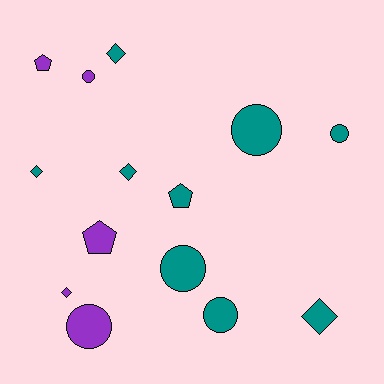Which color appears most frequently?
Teal, with 9 objects.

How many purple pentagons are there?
There are 2 purple pentagons.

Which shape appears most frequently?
Circle, with 6 objects.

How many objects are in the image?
There are 14 objects.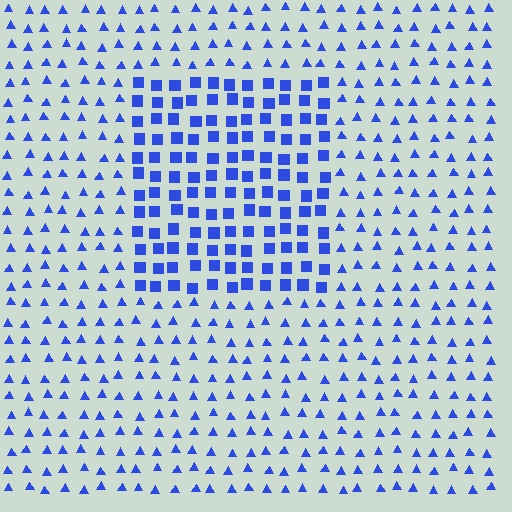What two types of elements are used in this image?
The image uses squares inside the rectangle region and triangles outside it.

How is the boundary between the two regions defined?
The boundary is defined by a change in element shape: squares inside vs. triangles outside. All elements share the same color and spacing.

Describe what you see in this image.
The image is filled with small blue elements arranged in a uniform grid. A rectangle-shaped region contains squares, while the surrounding area contains triangles. The boundary is defined purely by the change in element shape.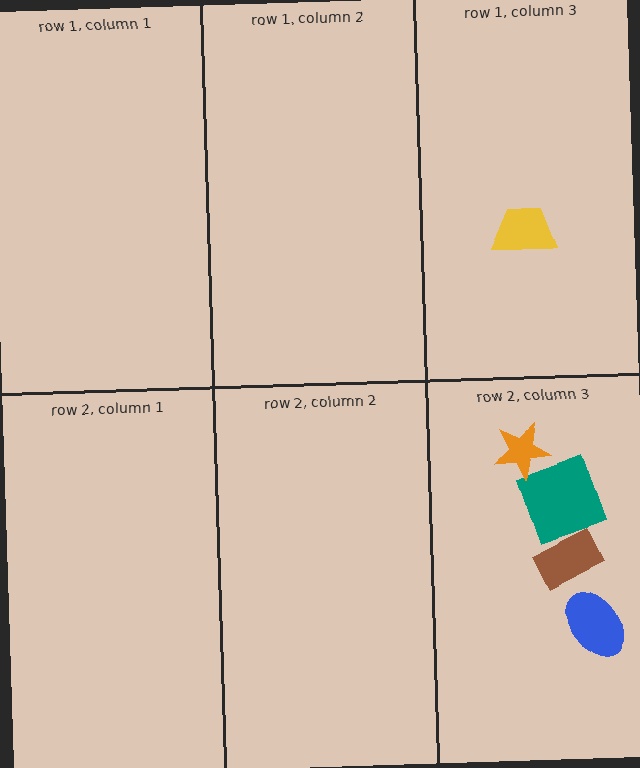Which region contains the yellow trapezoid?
The row 1, column 3 region.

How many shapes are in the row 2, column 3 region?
4.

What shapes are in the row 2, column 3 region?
The blue ellipse, the brown rectangle, the teal square, the orange star.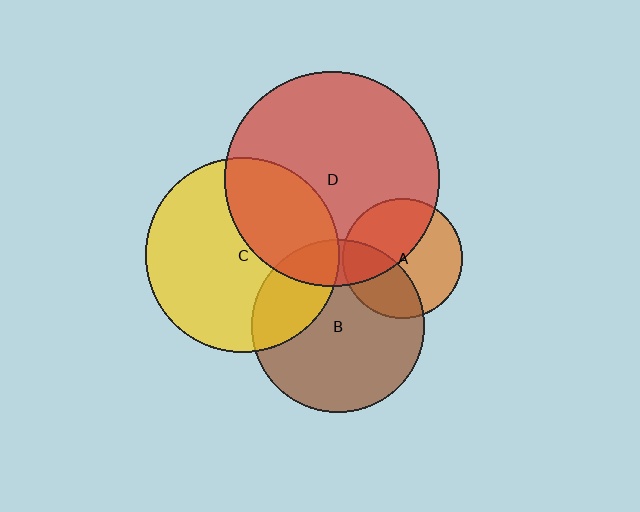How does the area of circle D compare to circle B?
Approximately 1.5 times.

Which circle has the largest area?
Circle D (red).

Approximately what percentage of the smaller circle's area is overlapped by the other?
Approximately 35%.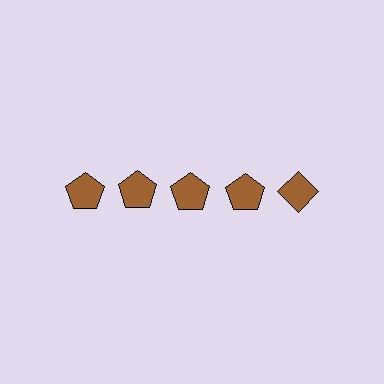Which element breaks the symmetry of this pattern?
The brown diamond in the top row, rightmost column breaks the symmetry. All other shapes are brown pentagons.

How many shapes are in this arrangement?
There are 5 shapes arranged in a grid pattern.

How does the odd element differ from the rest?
It has a different shape: diamond instead of pentagon.